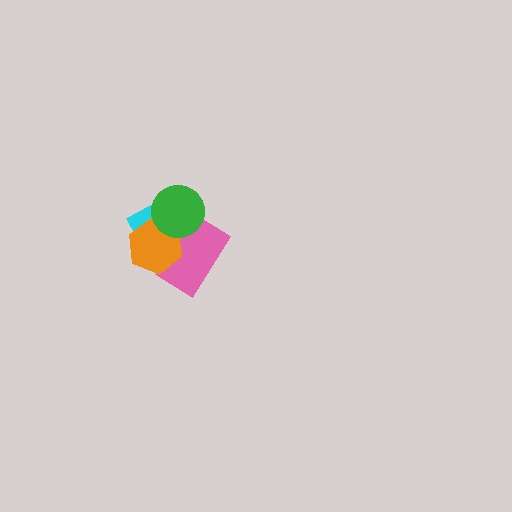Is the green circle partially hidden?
No, no other shape covers it.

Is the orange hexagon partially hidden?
Yes, it is partially covered by another shape.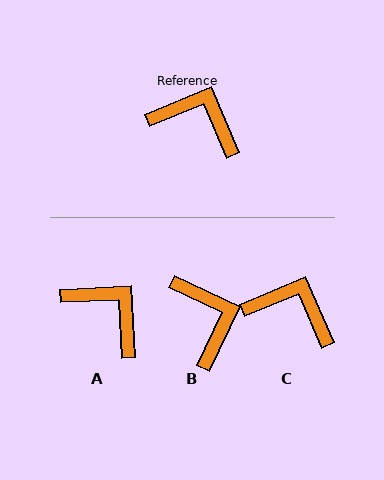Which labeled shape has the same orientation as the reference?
C.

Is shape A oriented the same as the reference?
No, it is off by about 20 degrees.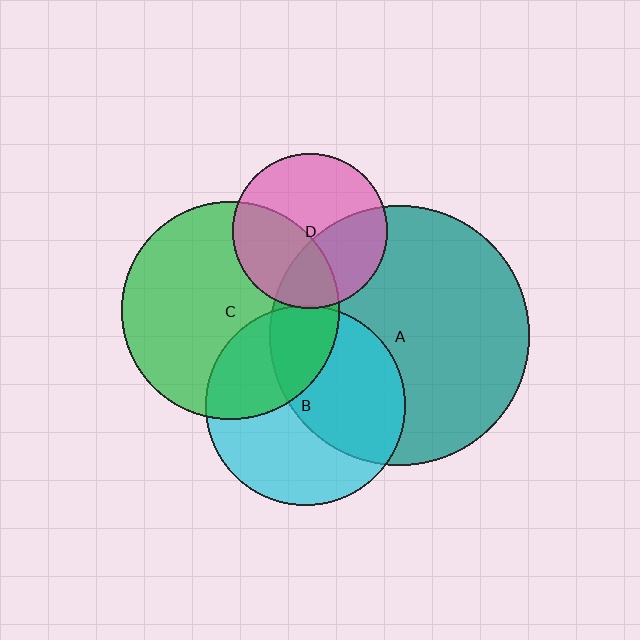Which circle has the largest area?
Circle A (teal).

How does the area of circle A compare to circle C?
Approximately 1.4 times.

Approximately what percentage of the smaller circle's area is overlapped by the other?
Approximately 50%.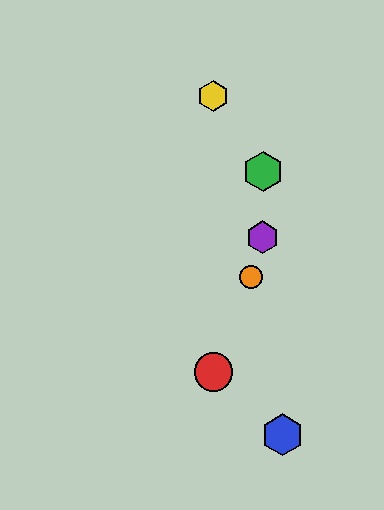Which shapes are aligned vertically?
The red circle, the yellow hexagon are aligned vertically.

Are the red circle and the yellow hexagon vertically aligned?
Yes, both are at x≈213.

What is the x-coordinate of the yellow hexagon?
The yellow hexagon is at x≈213.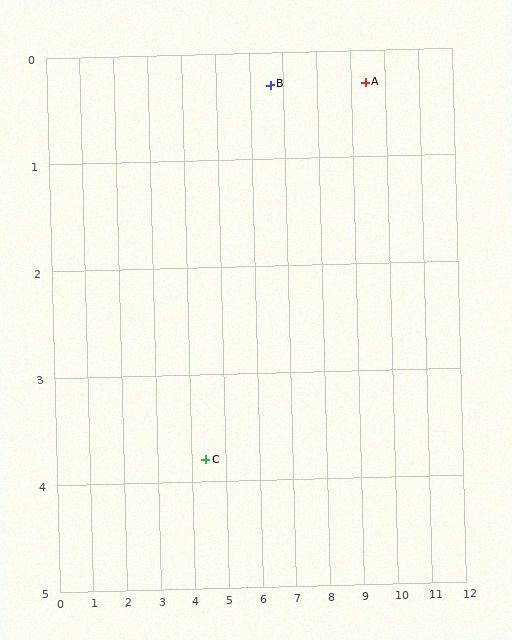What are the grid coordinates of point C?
Point C is at approximately (4.4, 3.8).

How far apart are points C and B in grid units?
Points C and B are about 4.1 grid units apart.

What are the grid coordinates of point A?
Point A is at approximately (9.4, 0.3).